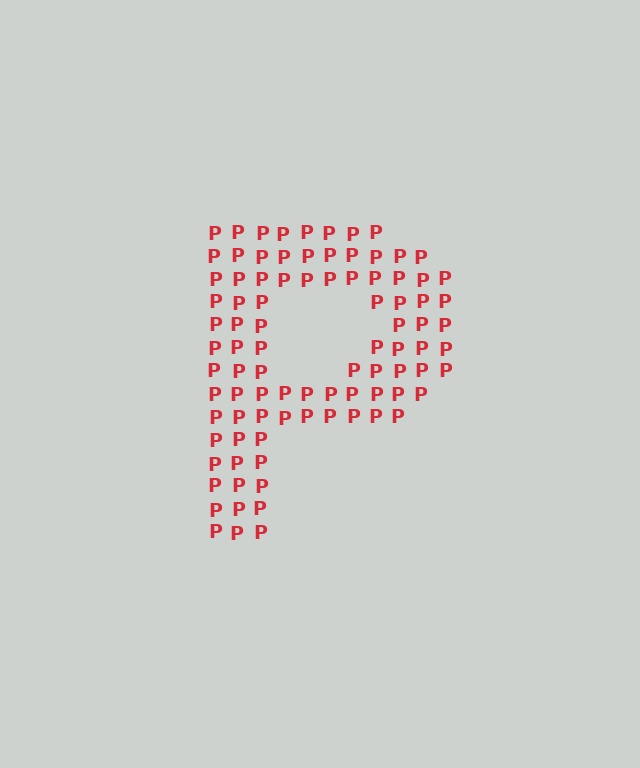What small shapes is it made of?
It is made of small letter P's.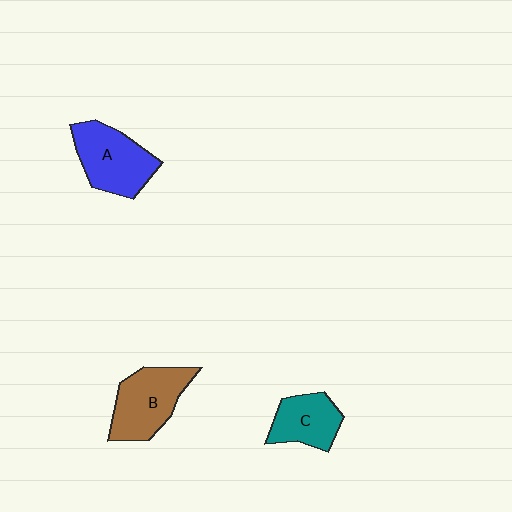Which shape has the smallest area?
Shape C (teal).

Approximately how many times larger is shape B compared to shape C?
Approximately 1.4 times.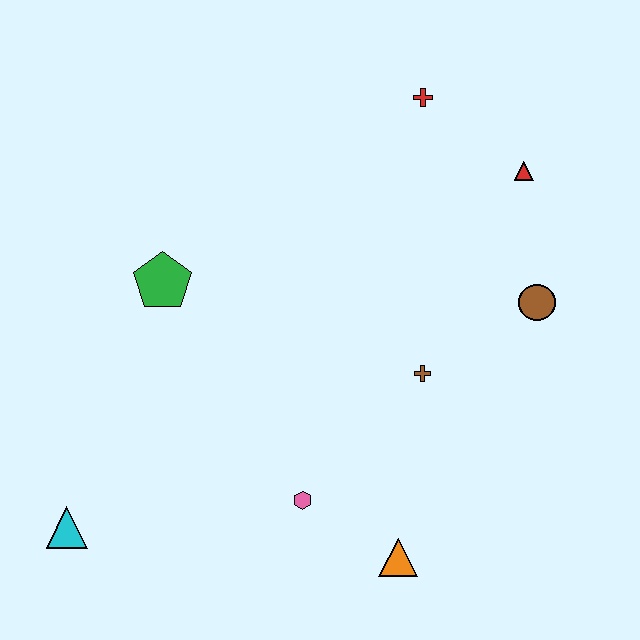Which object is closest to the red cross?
The red triangle is closest to the red cross.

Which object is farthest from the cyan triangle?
The red triangle is farthest from the cyan triangle.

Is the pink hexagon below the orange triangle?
No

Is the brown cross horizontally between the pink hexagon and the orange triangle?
No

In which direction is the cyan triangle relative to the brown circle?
The cyan triangle is to the left of the brown circle.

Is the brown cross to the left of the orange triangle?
No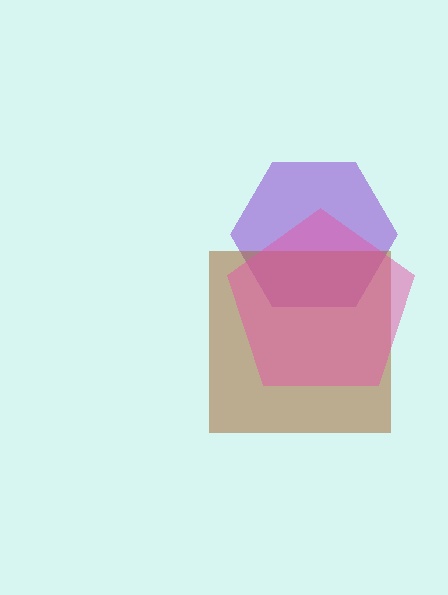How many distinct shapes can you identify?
There are 3 distinct shapes: a purple hexagon, a brown square, a pink pentagon.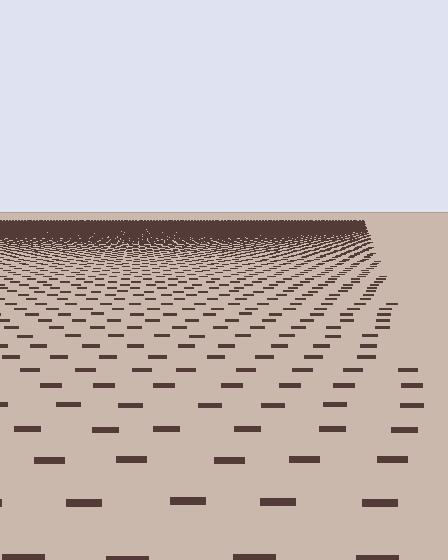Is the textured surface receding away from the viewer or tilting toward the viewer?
The surface is receding away from the viewer. Texture elements get smaller and denser toward the top.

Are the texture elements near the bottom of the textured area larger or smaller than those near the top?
Larger. Near the bottom, elements are closer to the viewer and appear at a bigger on-screen size.